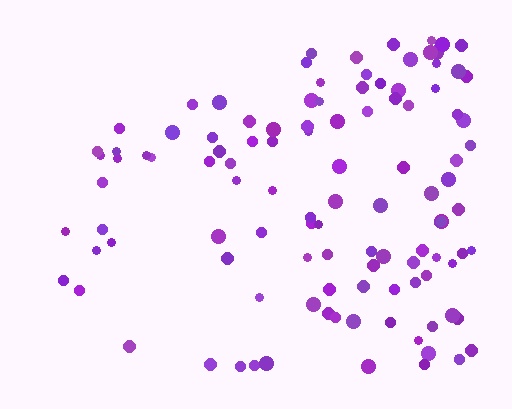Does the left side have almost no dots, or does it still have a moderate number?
Still a moderate number, just noticeably fewer than the right.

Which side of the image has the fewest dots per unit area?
The left.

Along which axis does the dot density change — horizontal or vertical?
Horizontal.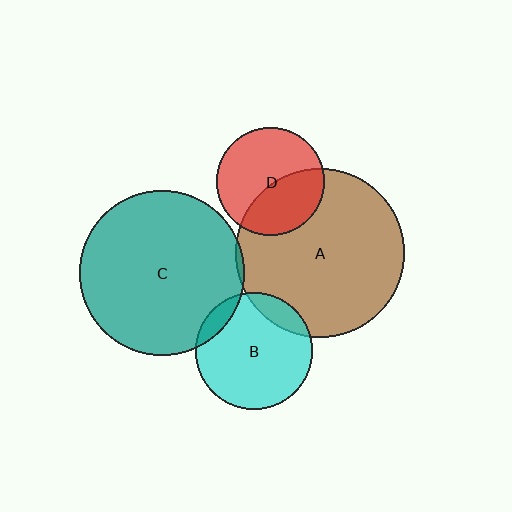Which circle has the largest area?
Circle A (brown).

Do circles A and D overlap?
Yes.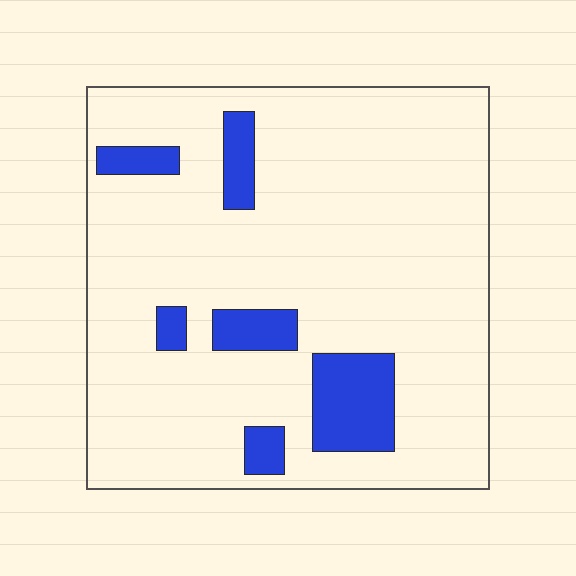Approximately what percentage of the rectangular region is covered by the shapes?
Approximately 15%.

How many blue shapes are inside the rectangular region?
6.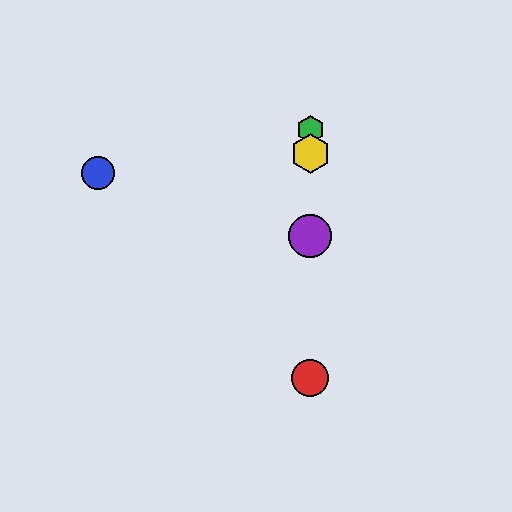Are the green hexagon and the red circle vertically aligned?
Yes, both are at x≈310.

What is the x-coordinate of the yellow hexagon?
The yellow hexagon is at x≈310.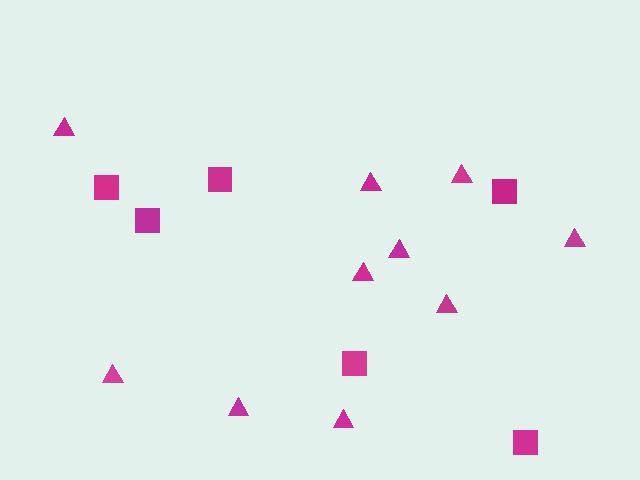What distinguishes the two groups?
There are 2 groups: one group of triangles (10) and one group of squares (6).